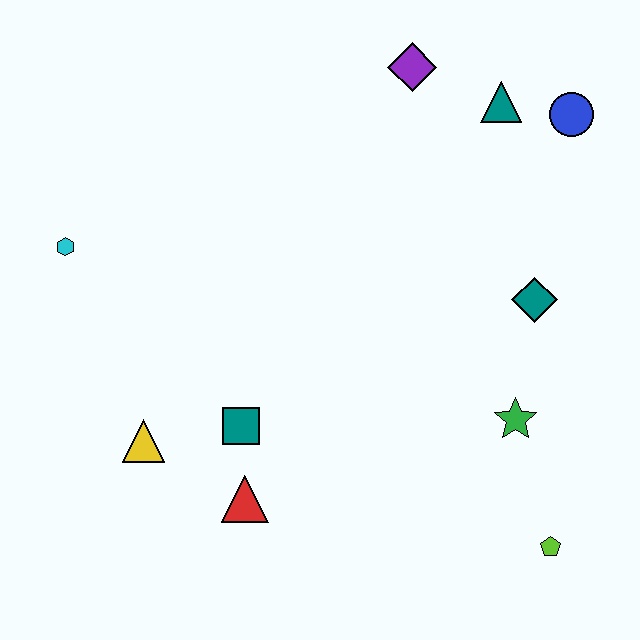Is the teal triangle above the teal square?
Yes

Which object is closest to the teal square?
The red triangle is closest to the teal square.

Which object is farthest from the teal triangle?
The yellow triangle is farthest from the teal triangle.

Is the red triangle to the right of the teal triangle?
No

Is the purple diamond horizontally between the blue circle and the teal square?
Yes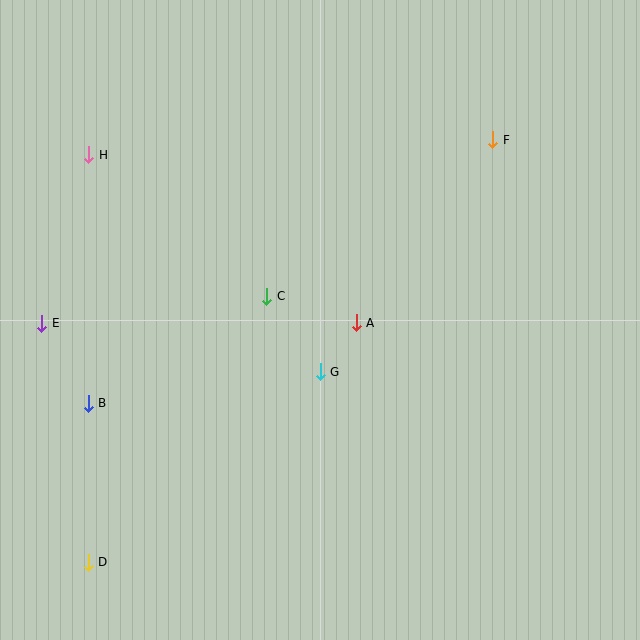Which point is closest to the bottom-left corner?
Point D is closest to the bottom-left corner.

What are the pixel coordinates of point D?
Point D is at (88, 562).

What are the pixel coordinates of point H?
Point H is at (89, 155).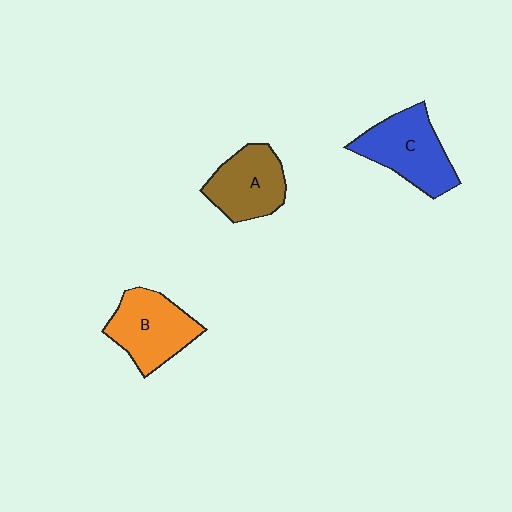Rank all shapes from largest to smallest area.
From largest to smallest: C (blue), B (orange), A (brown).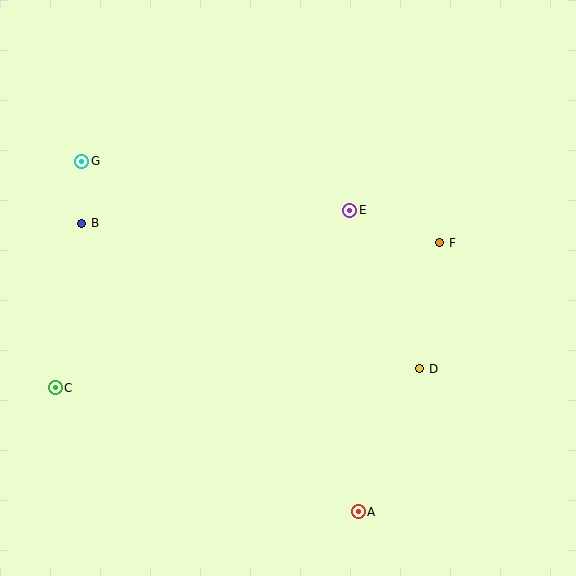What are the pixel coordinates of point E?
Point E is at (350, 210).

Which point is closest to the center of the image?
Point E at (350, 210) is closest to the center.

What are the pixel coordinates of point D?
Point D is at (420, 369).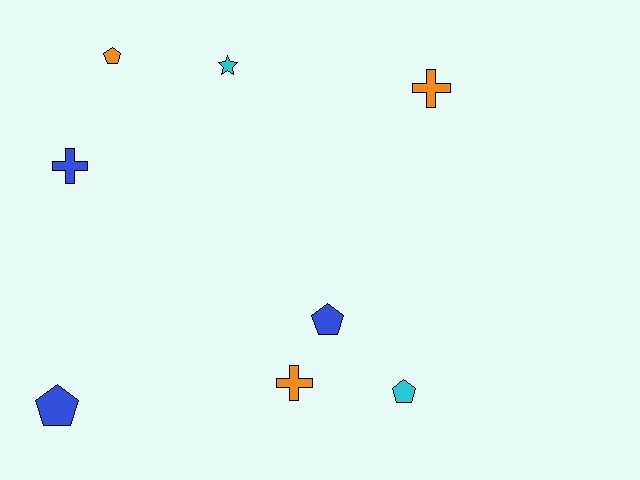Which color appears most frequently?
Blue, with 3 objects.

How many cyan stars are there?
There is 1 cyan star.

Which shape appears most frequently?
Pentagon, with 4 objects.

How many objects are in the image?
There are 8 objects.